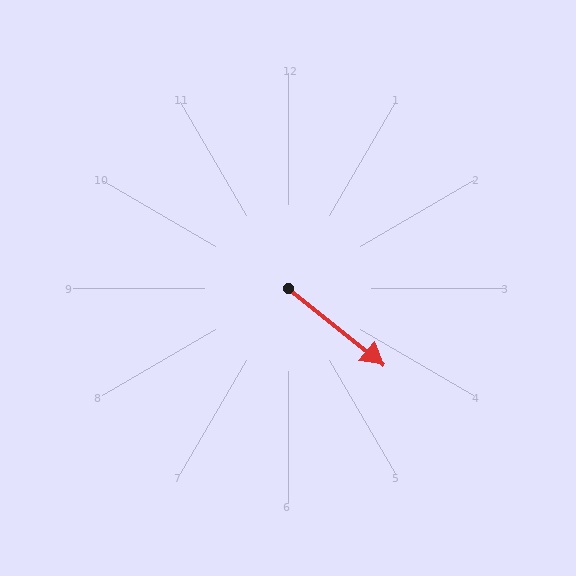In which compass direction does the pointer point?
Southeast.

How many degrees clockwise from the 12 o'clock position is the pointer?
Approximately 129 degrees.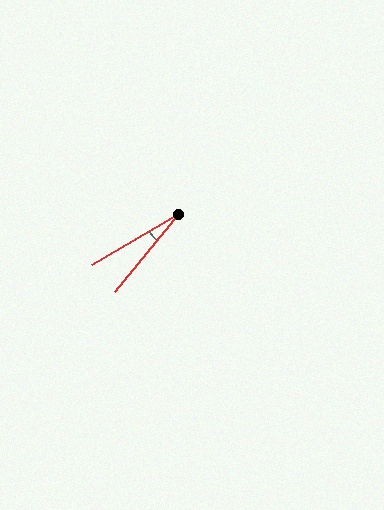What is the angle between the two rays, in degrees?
Approximately 20 degrees.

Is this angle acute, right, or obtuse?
It is acute.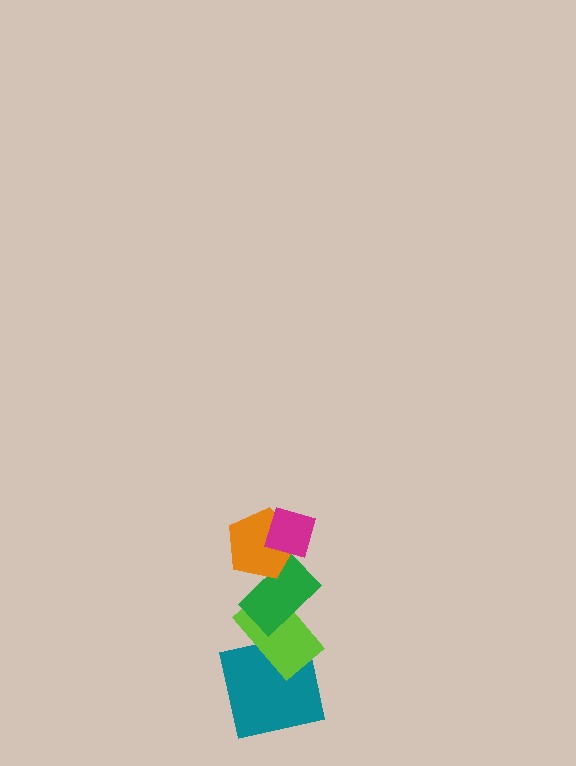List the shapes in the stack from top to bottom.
From top to bottom: the magenta diamond, the orange pentagon, the green rectangle, the lime rectangle, the teal square.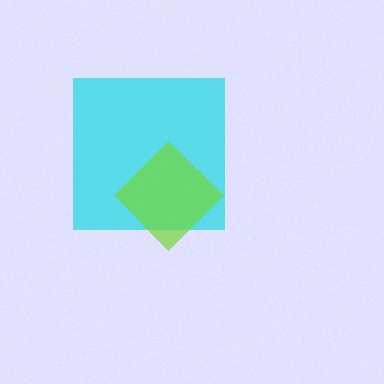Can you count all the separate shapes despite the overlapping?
Yes, there are 2 separate shapes.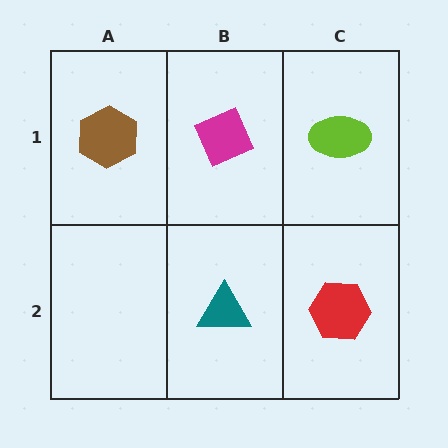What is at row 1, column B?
A magenta diamond.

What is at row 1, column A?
A brown hexagon.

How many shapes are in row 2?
2 shapes.